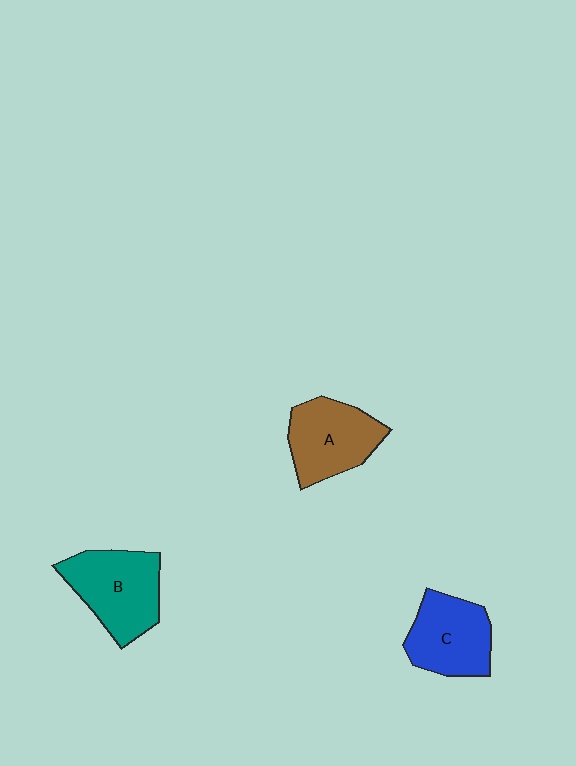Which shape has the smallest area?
Shape C (blue).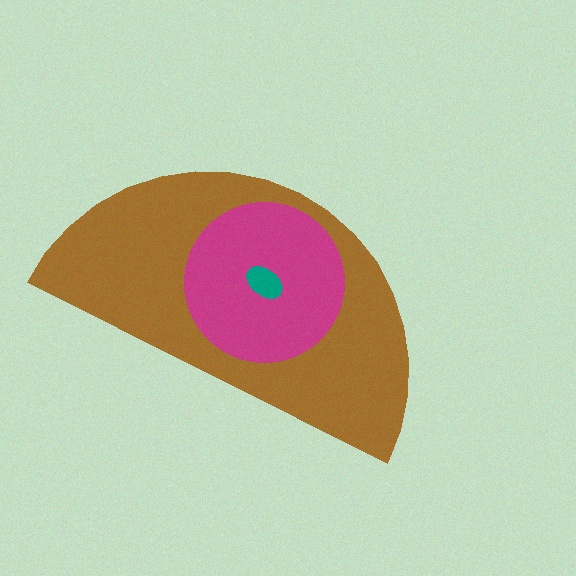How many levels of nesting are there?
3.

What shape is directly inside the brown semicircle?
The magenta circle.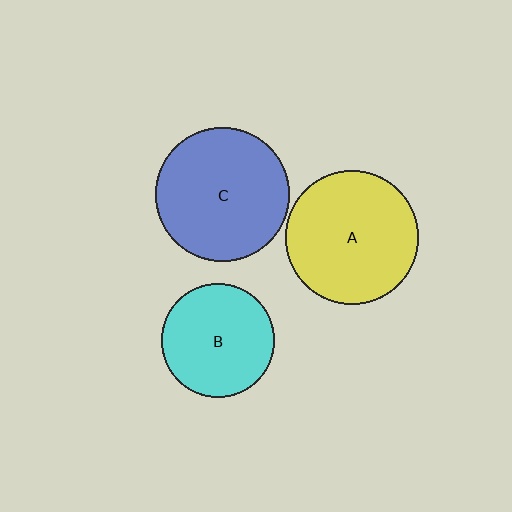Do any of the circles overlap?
No, none of the circles overlap.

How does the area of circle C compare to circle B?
Approximately 1.4 times.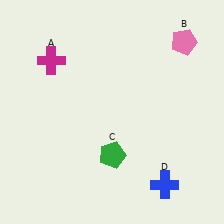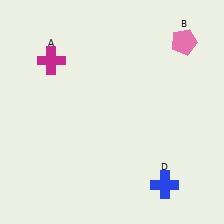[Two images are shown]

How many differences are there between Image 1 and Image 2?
There is 1 difference between the two images.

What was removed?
The green pentagon (C) was removed in Image 2.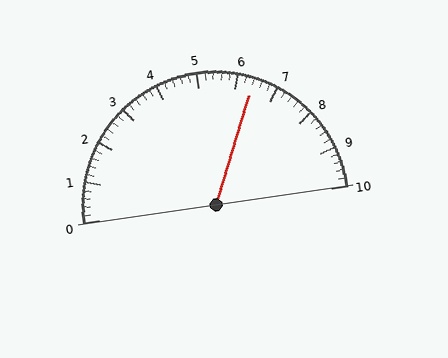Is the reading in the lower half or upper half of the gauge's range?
The reading is in the upper half of the range (0 to 10).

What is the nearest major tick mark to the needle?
The nearest major tick mark is 6.